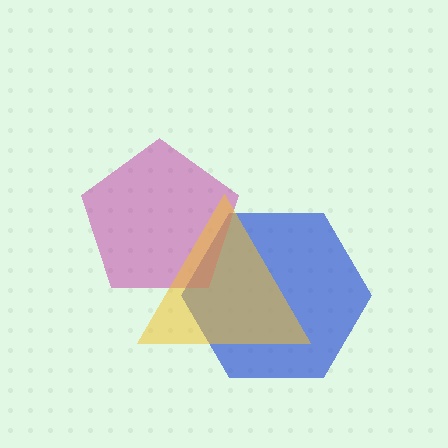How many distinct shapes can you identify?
There are 3 distinct shapes: a blue hexagon, a magenta pentagon, a yellow triangle.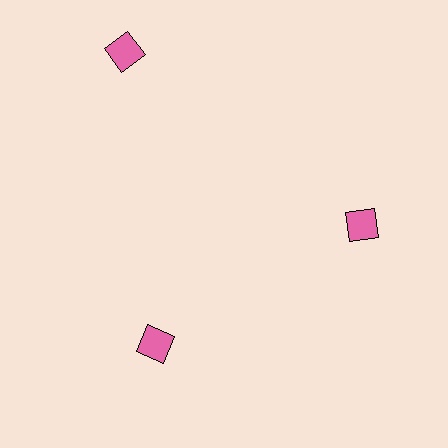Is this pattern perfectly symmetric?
No. The 3 pink diamonds are arranged in a ring, but one element near the 11 o'clock position is pushed outward from the center, breaking the 3-fold rotational symmetry.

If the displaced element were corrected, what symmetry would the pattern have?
It would have 3-fold rotational symmetry — the pattern would map onto itself every 120 degrees.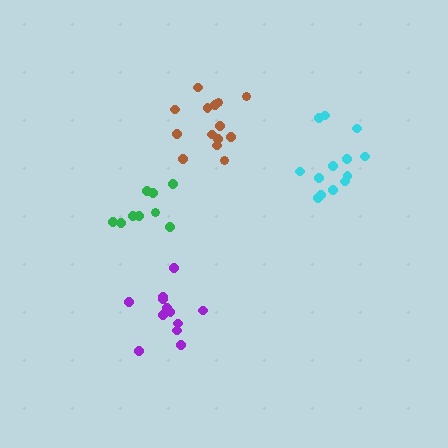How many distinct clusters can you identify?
There are 4 distinct clusters.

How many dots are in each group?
Group 1: 9 dots, Group 2: 14 dots, Group 3: 13 dots, Group 4: 12 dots (48 total).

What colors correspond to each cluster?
The clusters are colored: green, brown, cyan, purple.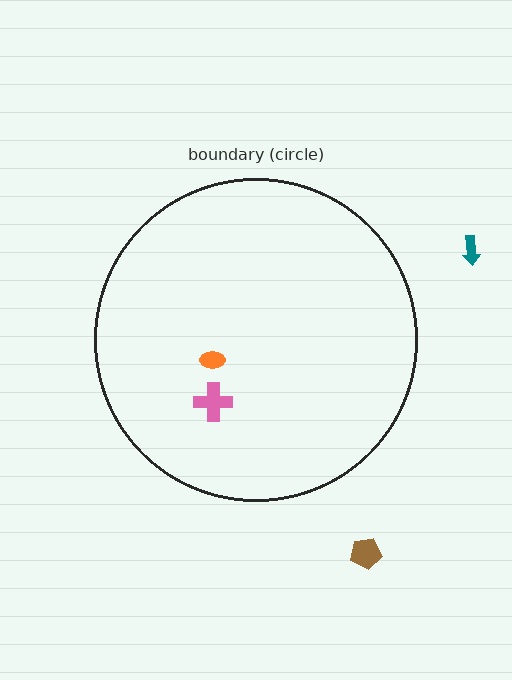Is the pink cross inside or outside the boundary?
Inside.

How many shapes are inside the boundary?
2 inside, 2 outside.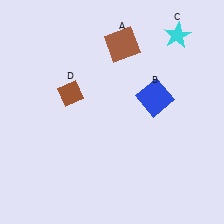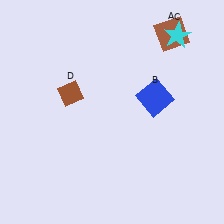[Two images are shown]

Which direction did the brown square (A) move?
The brown square (A) moved right.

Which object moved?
The brown square (A) moved right.